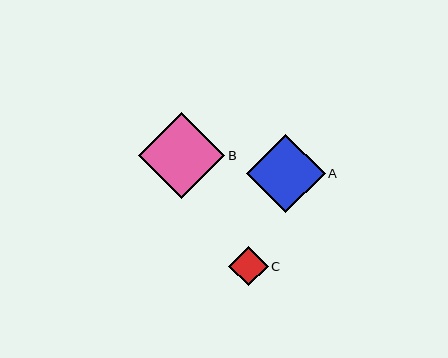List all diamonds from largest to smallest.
From largest to smallest: B, A, C.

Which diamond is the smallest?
Diamond C is the smallest with a size of approximately 40 pixels.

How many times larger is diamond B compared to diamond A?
Diamond B is approximately 1.1 times the size of diamond A.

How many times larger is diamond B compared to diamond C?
Diamond B is approximately 2.2 times the size of diamond C.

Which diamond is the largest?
Diamond B is the largest with a size of approximately 86 pixels.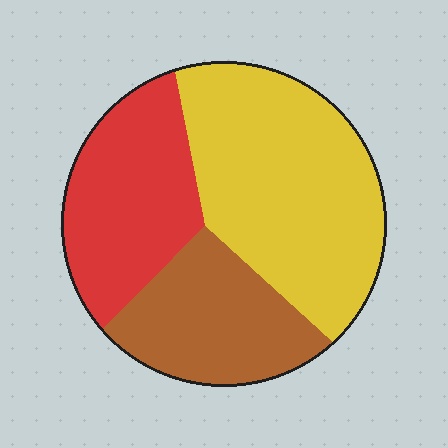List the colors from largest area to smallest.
From largest to smallest: yellow, red, brown.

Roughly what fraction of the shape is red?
Red covers 29% of the shape.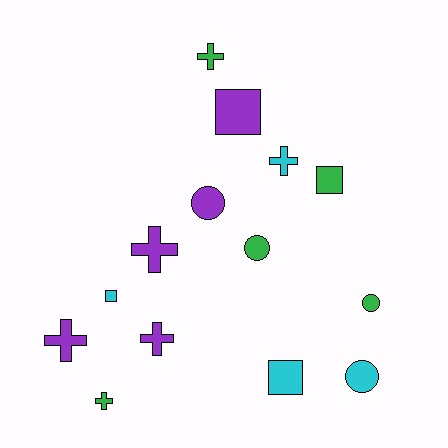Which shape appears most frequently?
Cross, with 6 objects.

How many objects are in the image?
There are 14 objects.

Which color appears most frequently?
Purple, with 5 objects.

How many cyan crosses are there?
There is 1 cyan cross.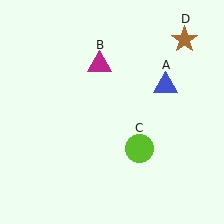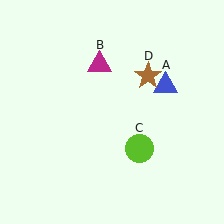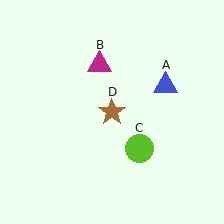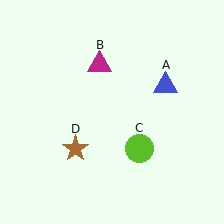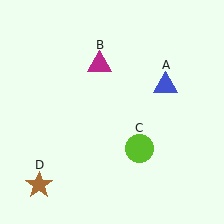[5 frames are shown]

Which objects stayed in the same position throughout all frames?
Blue triangle (object A) and magenta triangle (object B) and lime circle (object C) remained stationary.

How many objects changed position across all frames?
1 object changed position: brown star (object D).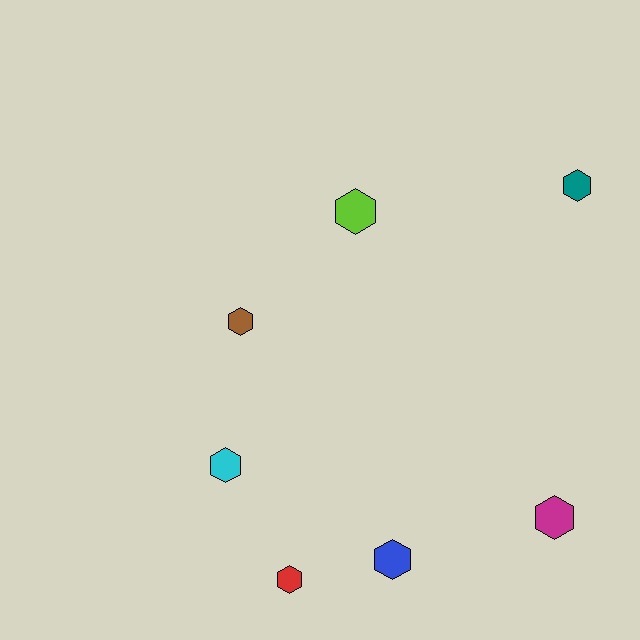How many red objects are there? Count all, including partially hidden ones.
There is 1 red object.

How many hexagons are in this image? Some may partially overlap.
There are 7 hexagons.